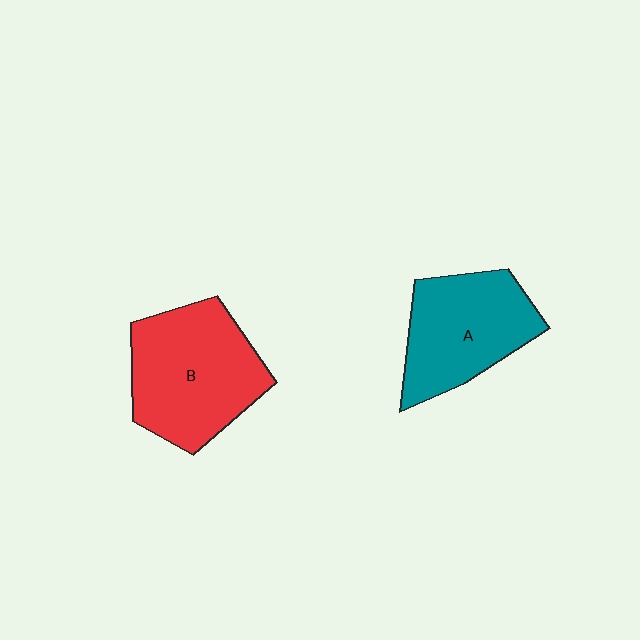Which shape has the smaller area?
Shape A (teal).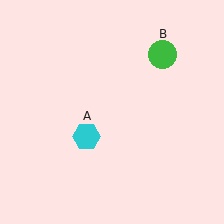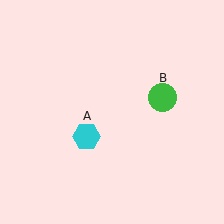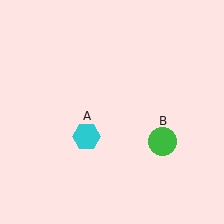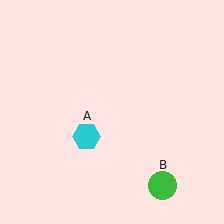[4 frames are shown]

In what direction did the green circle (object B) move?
The green circle (object B) moved down.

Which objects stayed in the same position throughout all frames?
Cyan hexagon (object A) remained stationary.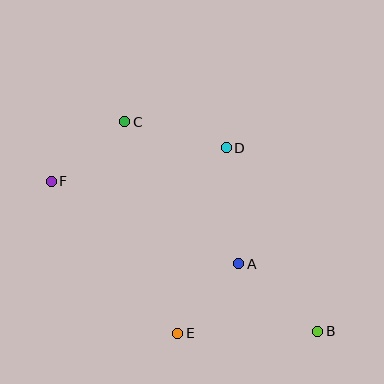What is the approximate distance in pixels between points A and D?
The distance between A and D is approximately 116 pixels.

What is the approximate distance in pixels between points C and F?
The distance between C and F is approximately 95 pixels.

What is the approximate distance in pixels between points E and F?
The distance between E and F is approximately 198 pixels.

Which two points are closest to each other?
Points A and E are closest to each other.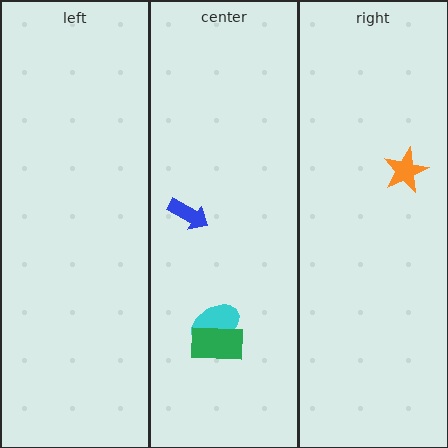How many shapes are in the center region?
3.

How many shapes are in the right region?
1.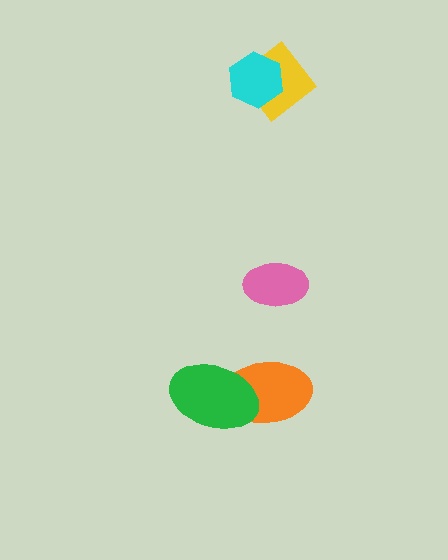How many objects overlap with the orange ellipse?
1 object overlaps with the orange ellipse.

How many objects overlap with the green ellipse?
1 object overlaps with the green ellipse.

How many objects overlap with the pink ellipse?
0 objects overlap with the pink ellipse.